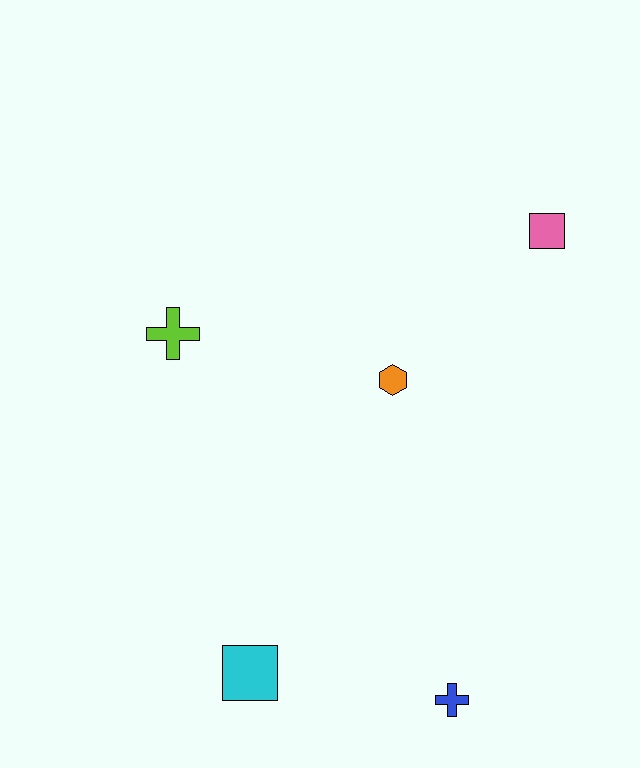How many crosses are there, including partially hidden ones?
There are 2 crosses.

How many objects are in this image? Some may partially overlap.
There are 5 objects.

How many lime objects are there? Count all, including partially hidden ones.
There is 1 lime object.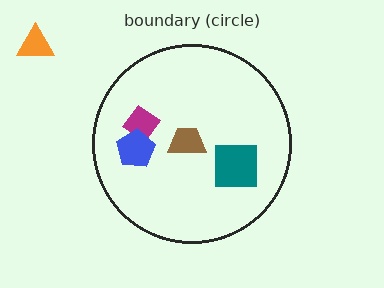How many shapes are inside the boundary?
4 inside, 1 outside.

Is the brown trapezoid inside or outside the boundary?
Inside.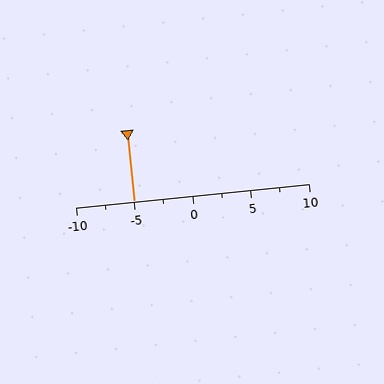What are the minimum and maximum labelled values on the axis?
The axis runs from -10 to 10.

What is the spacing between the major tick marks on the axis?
The major ticks are spaced 5 apart.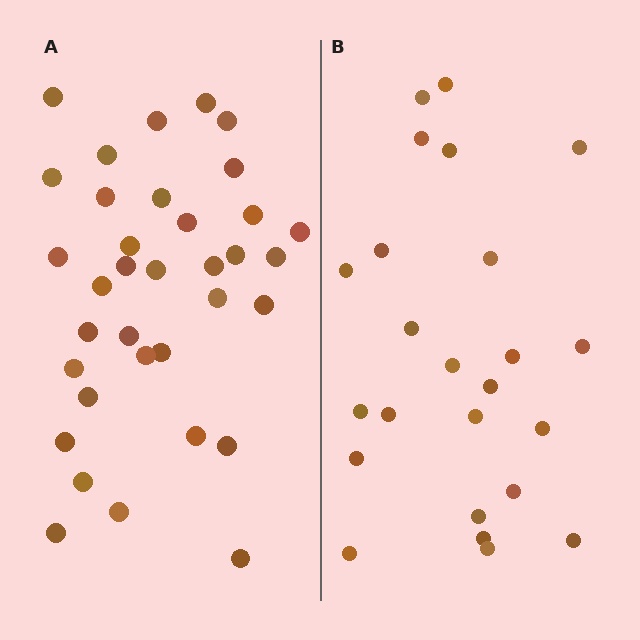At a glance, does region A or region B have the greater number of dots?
Region A (the left region) has more dots.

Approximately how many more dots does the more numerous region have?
Region A has roughly 12 or so more dots than region B.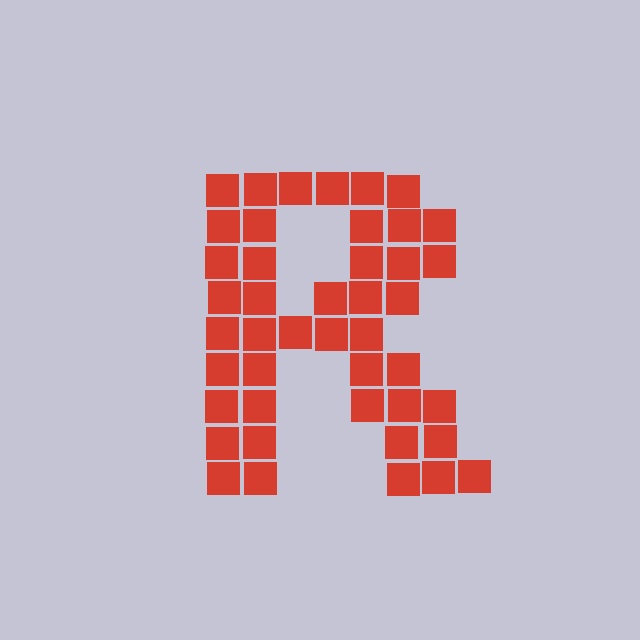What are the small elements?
The small elements are squares.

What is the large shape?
The large shape is the letter R.